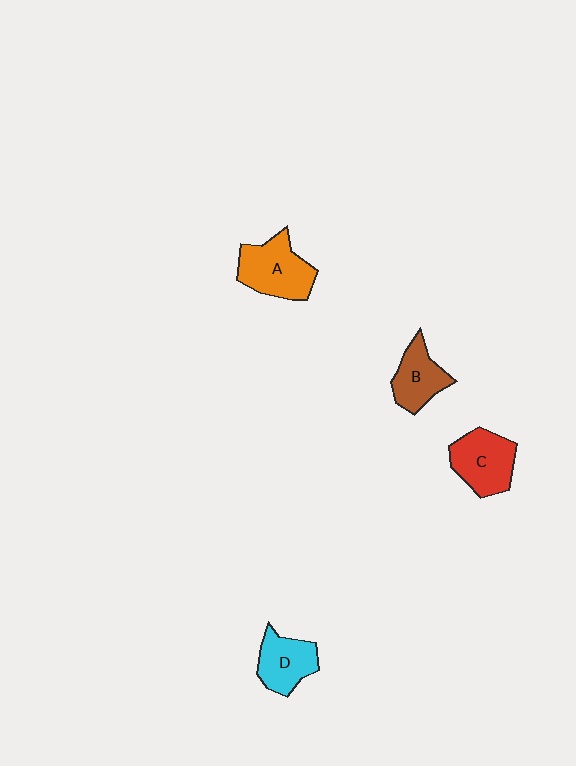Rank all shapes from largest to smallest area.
From largest to smallest: A (orange), C (red), D (cyan), B (brown).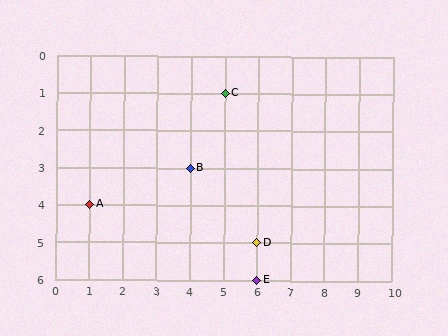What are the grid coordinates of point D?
Point D is at grid coordinates (6, 5).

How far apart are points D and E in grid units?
Points D and E are 1 row apart.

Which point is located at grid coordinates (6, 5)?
Point D is at (6, 5).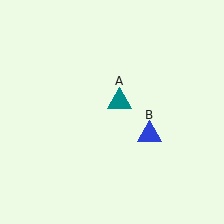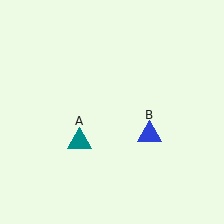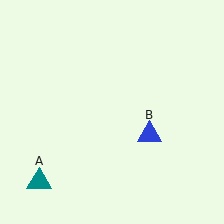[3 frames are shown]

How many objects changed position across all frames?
1 object changed position: teal triangle (object A).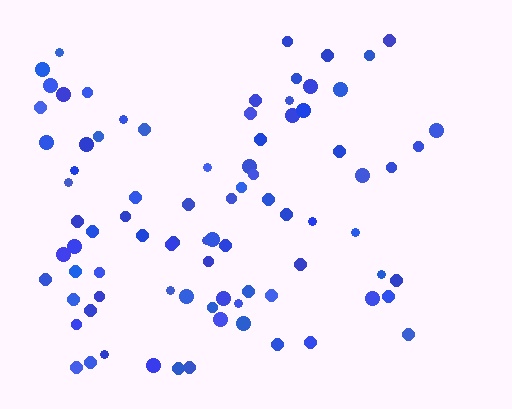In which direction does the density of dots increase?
From right to left, with the left side densest.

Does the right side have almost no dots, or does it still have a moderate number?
Still a moderate number, just noticeably fewer than the left.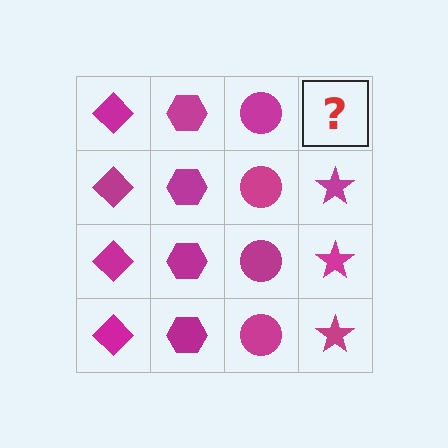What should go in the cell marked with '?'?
The missing cell should contain a magenta star.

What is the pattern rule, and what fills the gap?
The rule is that each column has a consistent shape. The gap should be filled with a magenta star.